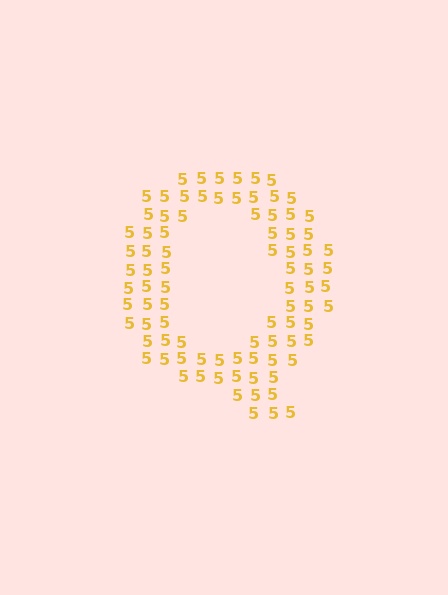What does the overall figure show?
The overall figure shows the letter Q.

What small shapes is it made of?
It is made of small digit 5's.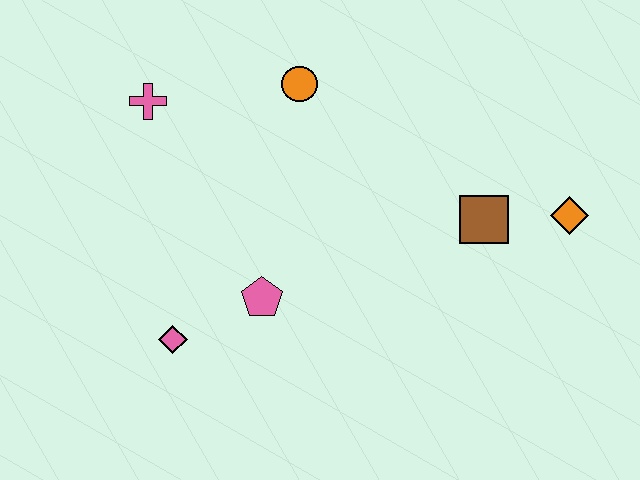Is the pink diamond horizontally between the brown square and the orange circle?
No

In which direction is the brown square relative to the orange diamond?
The brown square is to the left of the orange diamond.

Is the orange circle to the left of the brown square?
Yes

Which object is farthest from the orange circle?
The orange diamond is farthest from the orange circle.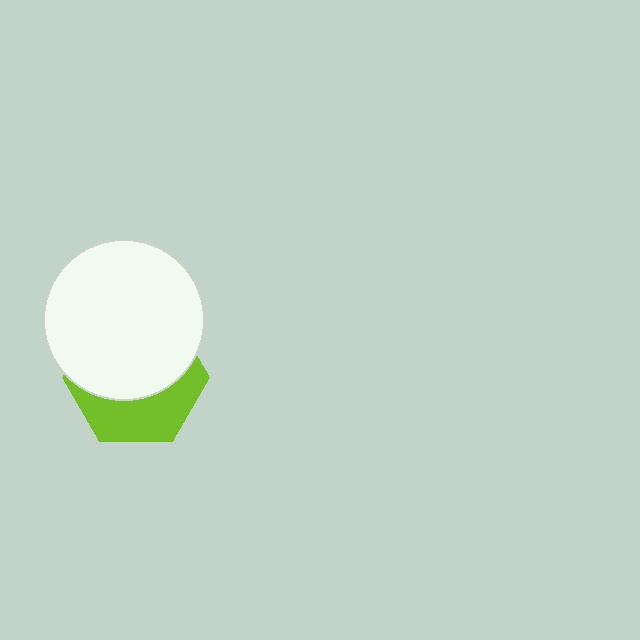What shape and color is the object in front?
The object in front is a white circle.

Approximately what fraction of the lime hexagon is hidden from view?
Roughly 61% of the lime hexagon is hidden behind the white circle.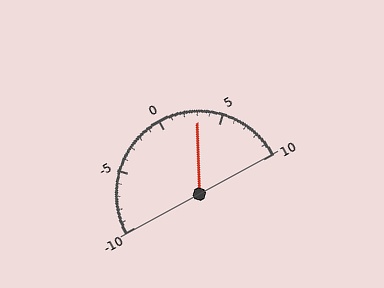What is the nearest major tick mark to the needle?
The nearest major tick mark is 5.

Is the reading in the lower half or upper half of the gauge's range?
The reading is in the upper half of the range (-10 to 10).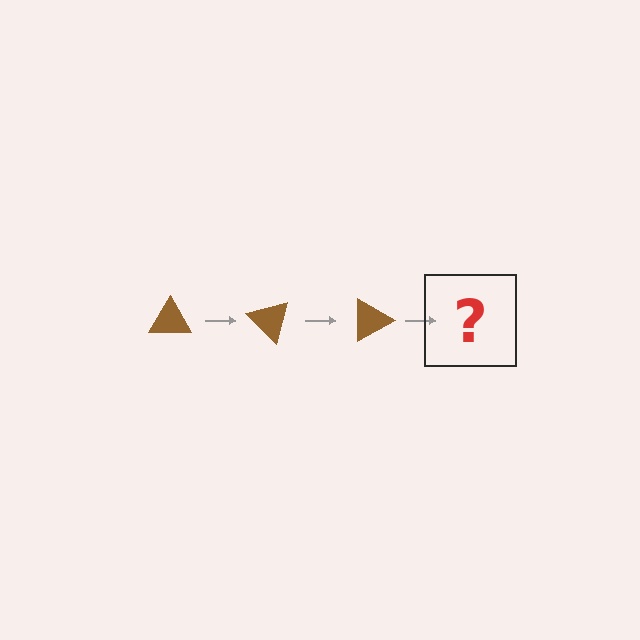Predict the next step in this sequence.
The next step is a brown triangle rotated 135 degrees.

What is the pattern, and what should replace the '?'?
The pattern is that the triangle rotates 45 degrees each step. The '?' should be a brown triangle rotated 135 degrees.